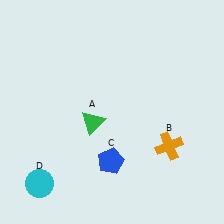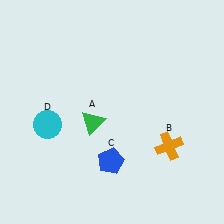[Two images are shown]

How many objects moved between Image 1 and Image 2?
1 object moved between the two images.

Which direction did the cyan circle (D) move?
The cyan circle (D) moved up.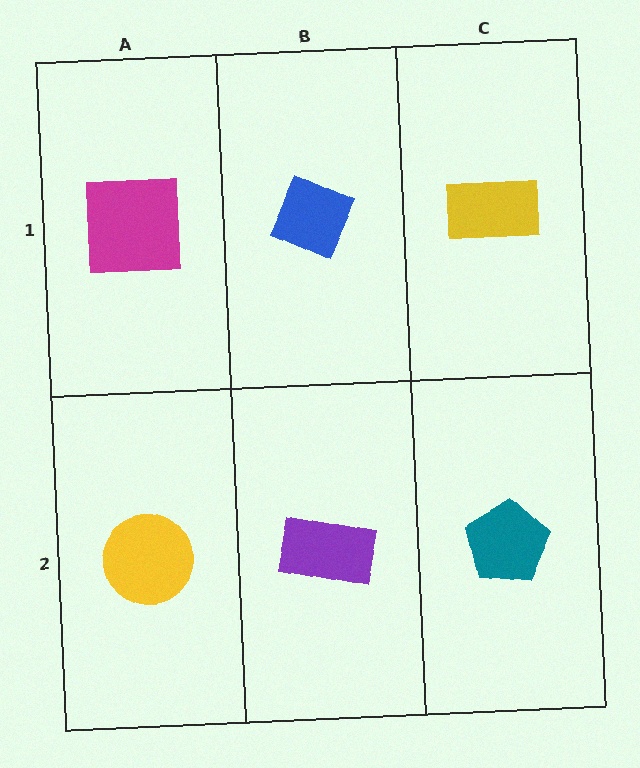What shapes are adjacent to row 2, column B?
A blue diamond (row 1, column B), a yellow circle (row 2, column A), a teal pentagon (row 2, column C).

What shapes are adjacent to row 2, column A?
A magenta square (row 1, column A), a purple rectangle (row 2, column B).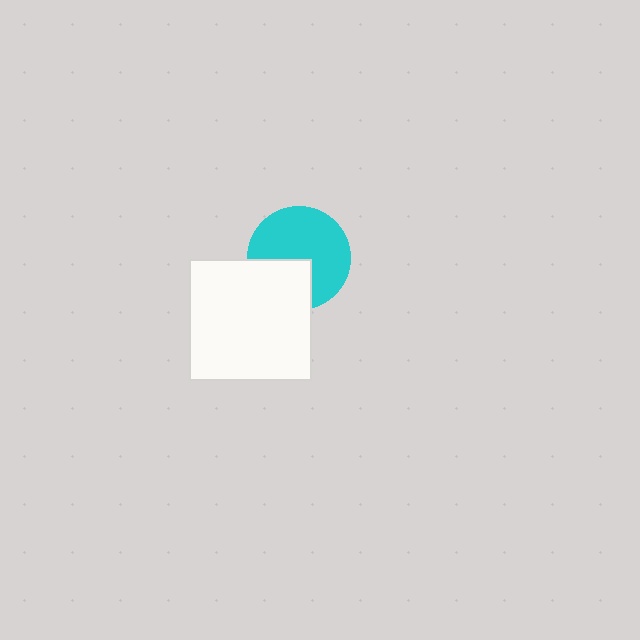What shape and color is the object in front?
The object in front is a white square.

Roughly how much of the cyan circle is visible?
Most of it is visible (roughly 69%).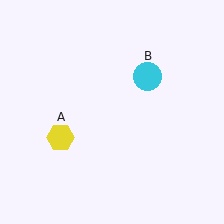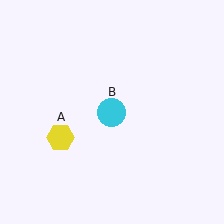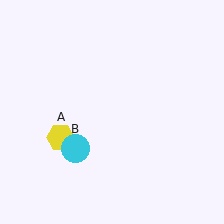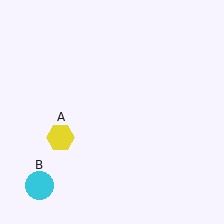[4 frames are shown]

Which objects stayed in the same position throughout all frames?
Yellow hexagon (object A) remained stationary.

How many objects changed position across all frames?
1 object changed position: cyan circle (object B).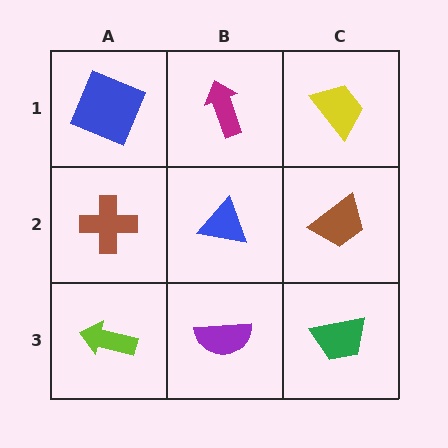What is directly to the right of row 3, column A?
A purple semicircle.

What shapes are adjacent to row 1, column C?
A brown trapezoid (row 2, column C), a magenta arrow (row 1, column B).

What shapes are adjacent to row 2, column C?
A yellow trapezoid (row 1, column C), a green trapezoid (row 3, column C), a blue triangle (row 2, column B).